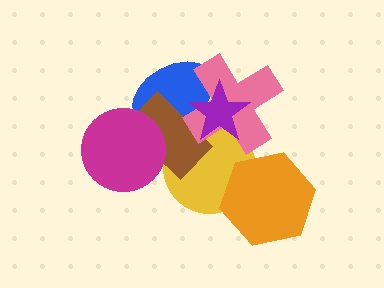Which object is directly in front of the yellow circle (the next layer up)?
The brown rectangle is directly in front of the yellow circle.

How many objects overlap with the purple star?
4 objects overlap with the purple star.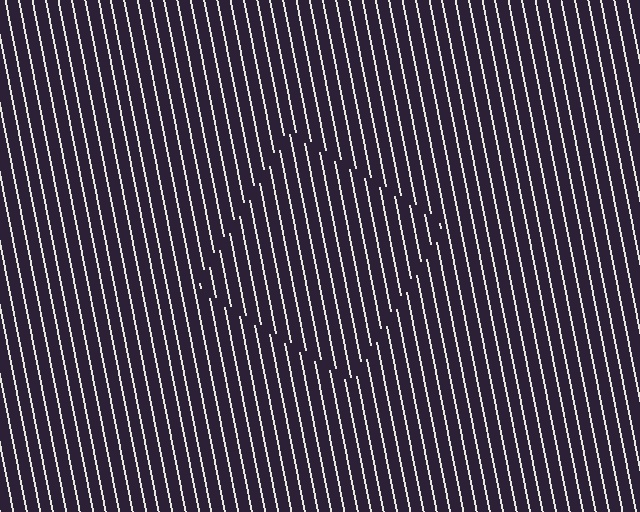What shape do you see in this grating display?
An illusory square. The interior of the shape contains the same grating, shifted by half a period — the contour is defined by the phase discontinuity where line-ends from the inner and outer gratings abut.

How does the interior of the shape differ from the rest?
The interior of the shape contains the same grating, shifted by half a period — the contour is defined by the phase discontinuity where line-ends from the inner and outer gratings abut.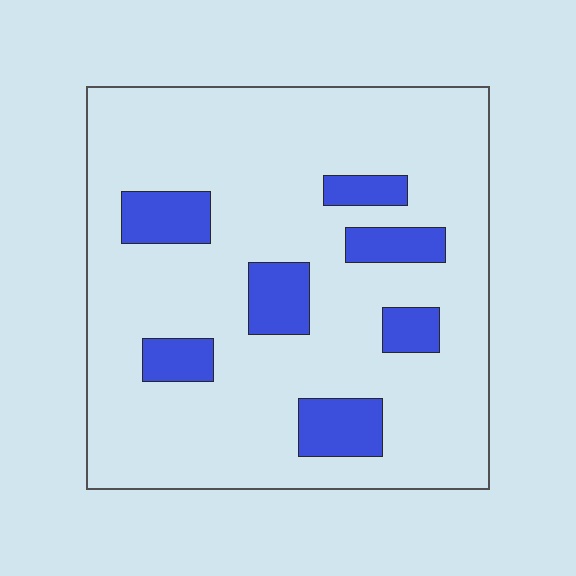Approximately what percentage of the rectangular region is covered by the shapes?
Approximately 15%.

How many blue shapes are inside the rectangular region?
7.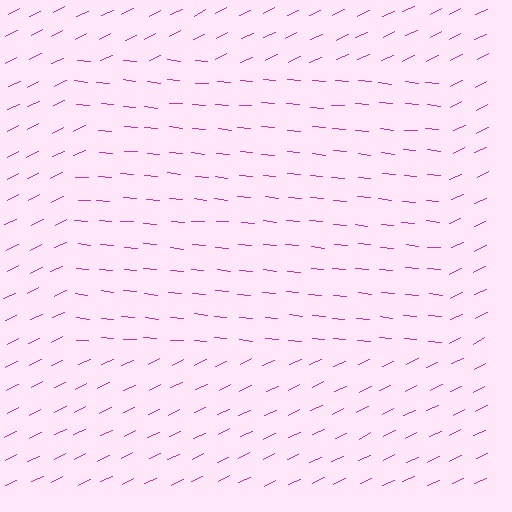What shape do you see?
I see a rectangle.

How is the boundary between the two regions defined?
The boundary is defined purely by a change in line orientation (approximately 31 degrees difference). All lines are the same color and thickness.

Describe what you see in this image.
The image is filled with small magenta line segments. A rectangle region in the image has lines oriented differently from the surrounding lines, creating a visible texture boundary.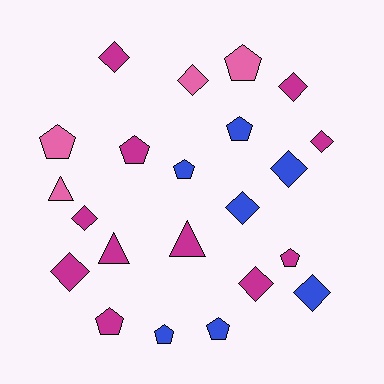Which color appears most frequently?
Magenta, with 11 objects.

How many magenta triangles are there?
There are 2 magenta triangles.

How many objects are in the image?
There are 22 objects.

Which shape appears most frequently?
Diamond, with 10 objects.